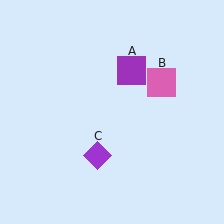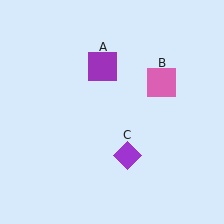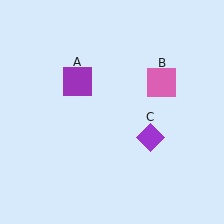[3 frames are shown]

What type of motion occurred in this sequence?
The purple square (object A), purple diamond (object C) rotated counterclockwise around the center of the scene.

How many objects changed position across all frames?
2 objects changed position: purple square (object A), purple diamond (object C).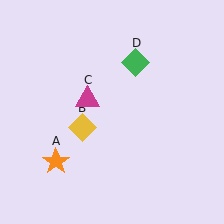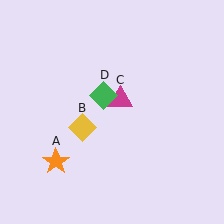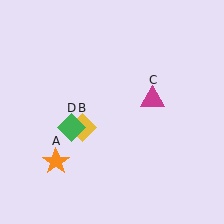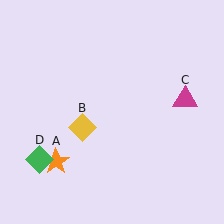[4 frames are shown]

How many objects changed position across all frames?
2 objects changed position: magenta triangle (object C), green diamond (object D).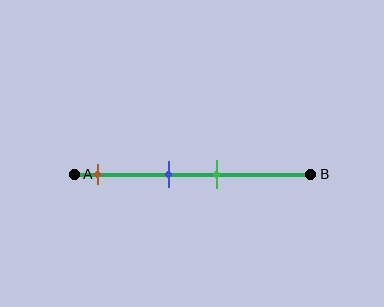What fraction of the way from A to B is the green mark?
The green mark is approximately 60% (0.6) of the way from A to B.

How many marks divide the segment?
There are 3 marks dividing the segment.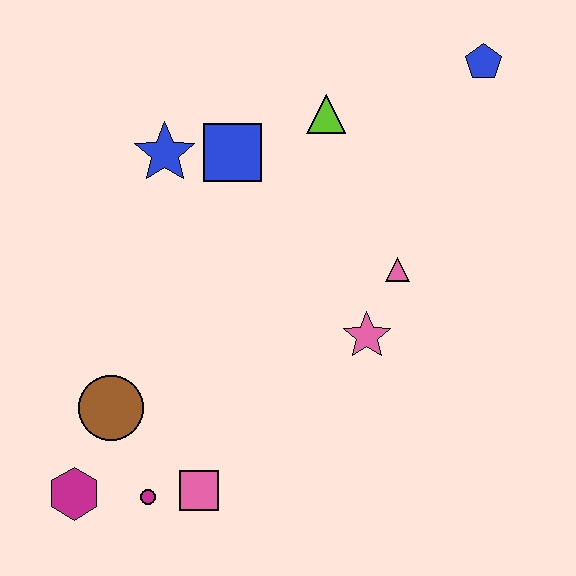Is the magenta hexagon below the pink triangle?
Yes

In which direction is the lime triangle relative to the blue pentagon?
The lime triangle is to the left of the blue pentagon.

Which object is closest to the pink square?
The magenta circle is closest to the pink square.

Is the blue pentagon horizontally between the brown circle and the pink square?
No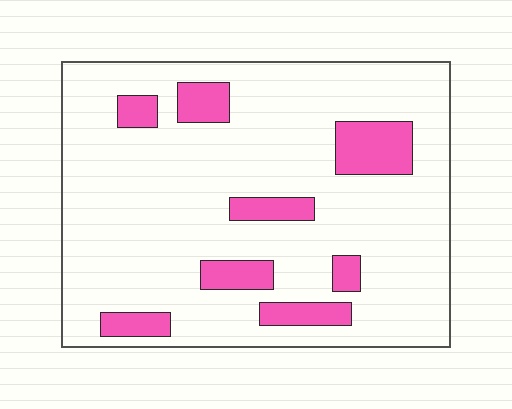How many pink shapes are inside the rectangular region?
8.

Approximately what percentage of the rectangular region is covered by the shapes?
Approximately 15%.